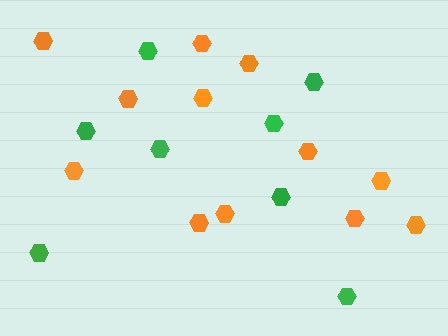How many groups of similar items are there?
There are 2 groups: one group of green hexagons (8) and one group of orange hexagons (12).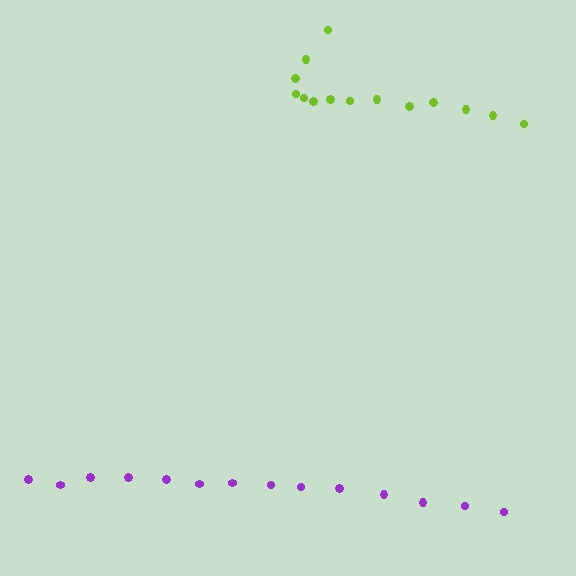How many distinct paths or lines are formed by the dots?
There are 2 distinct paths.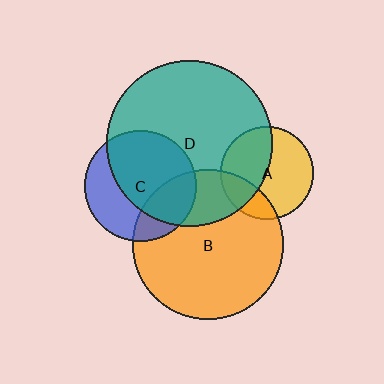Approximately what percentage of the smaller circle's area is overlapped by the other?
Approximately 20%.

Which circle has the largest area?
Circle D (teal).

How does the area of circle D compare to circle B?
Approximately 1.2 times.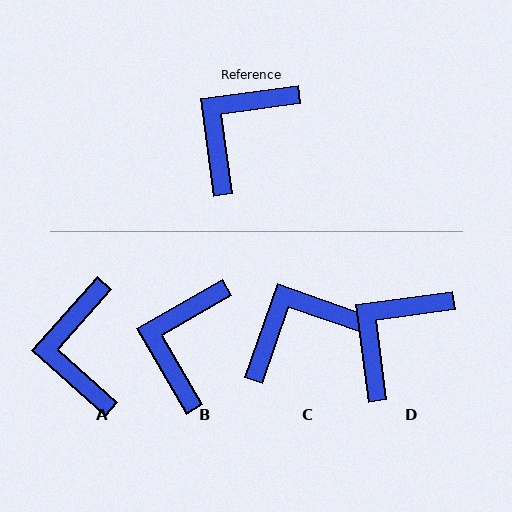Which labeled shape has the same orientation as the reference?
D.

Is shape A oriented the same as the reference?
No, it is off by about 41 degrees.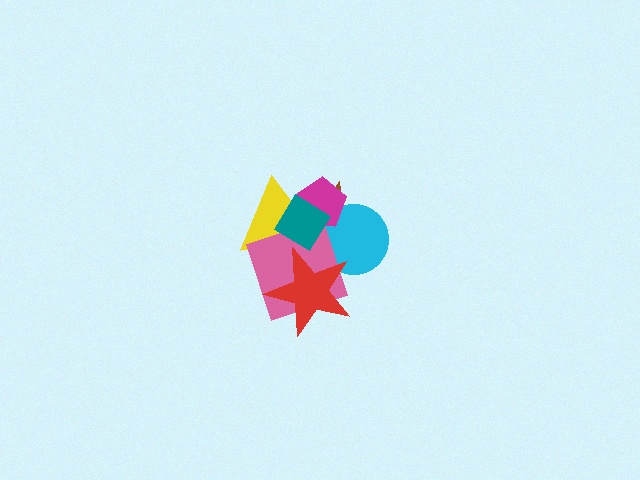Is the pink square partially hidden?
Yes, it is partially covered by another shape.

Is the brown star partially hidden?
Yes, it is partially covered by another shape.